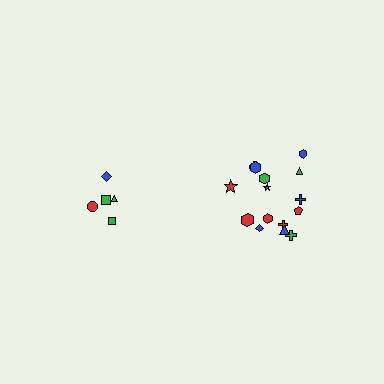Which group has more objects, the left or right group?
The right group.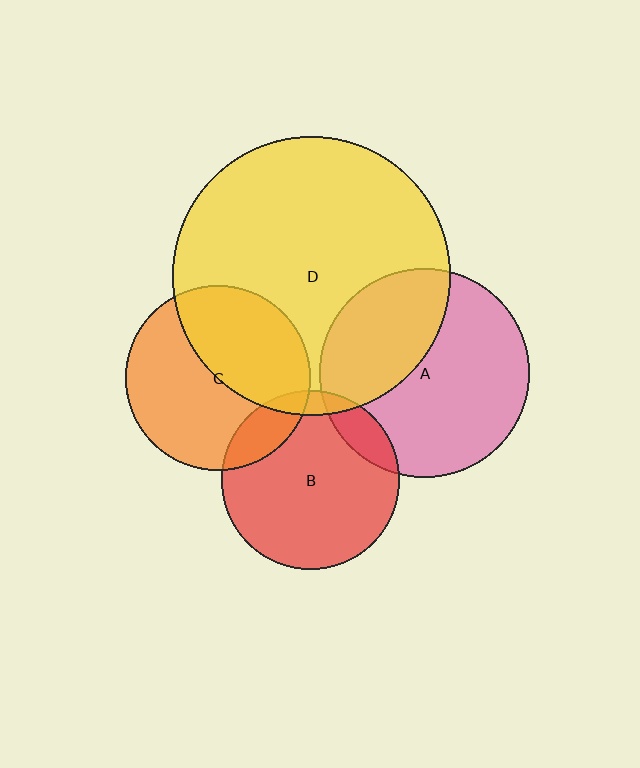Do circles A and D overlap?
Yes.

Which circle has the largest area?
Circle D (yellow).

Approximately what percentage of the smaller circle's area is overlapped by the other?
Approximately 35%.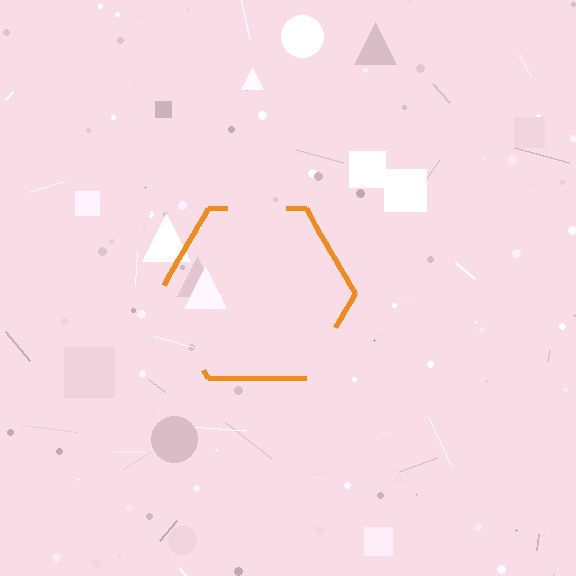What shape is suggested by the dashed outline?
The dashed outline suggests a hexagon.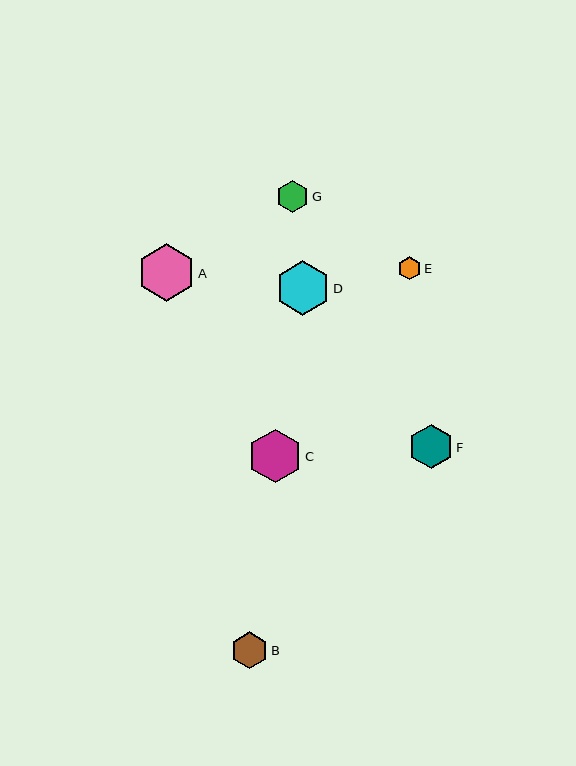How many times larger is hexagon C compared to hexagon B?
Hexagon C is approximately 1.5 times the size of hexagon B.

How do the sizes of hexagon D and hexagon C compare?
Hexagon D and hexagon C are approximately the same size.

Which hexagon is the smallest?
Hexagon E is the smallest with a size of approximately 24 pixels.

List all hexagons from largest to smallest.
From largest to smallest: A, D, C, F, B, G, E.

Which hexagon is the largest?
Hexagon A is the largest with a size of approximately 57 pixels.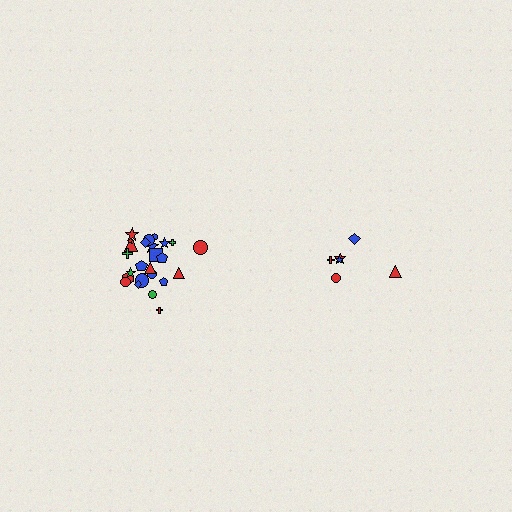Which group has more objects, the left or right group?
The left group.